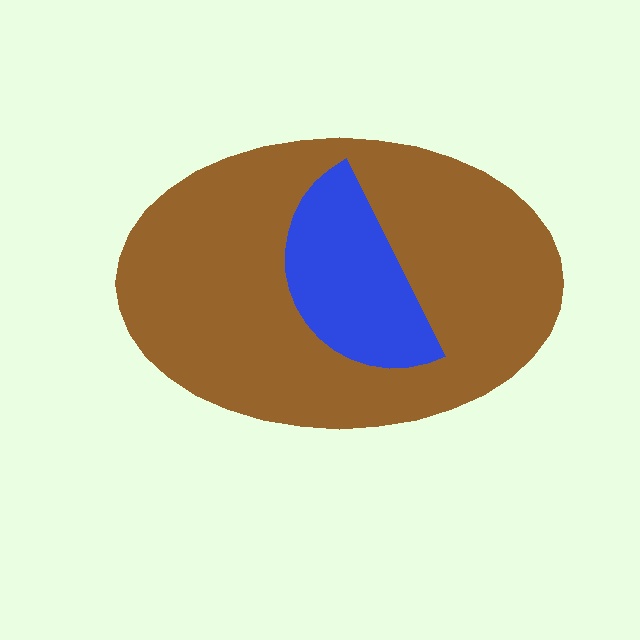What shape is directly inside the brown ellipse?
The blue semicircle.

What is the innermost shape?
The blue semicircle.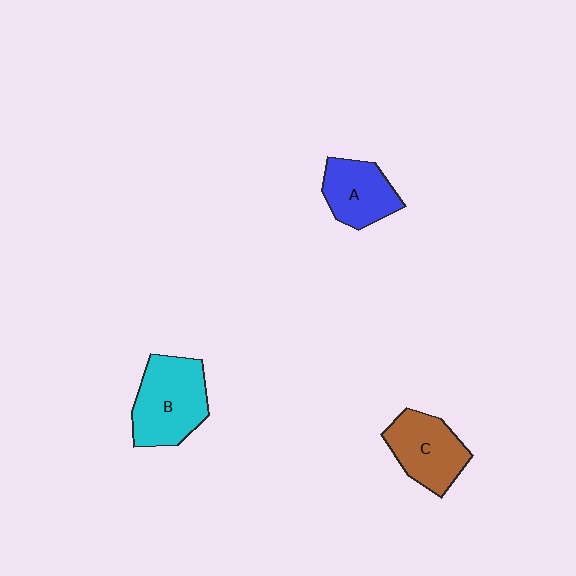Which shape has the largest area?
Shape B (cyan).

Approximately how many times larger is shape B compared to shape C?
Approximately 1.2 times.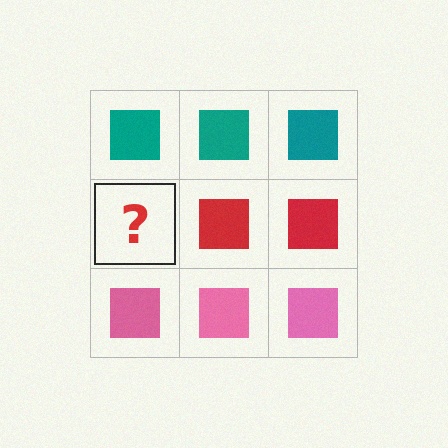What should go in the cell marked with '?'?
The missing cell should contain a red square.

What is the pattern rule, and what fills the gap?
The rule is that each row has a consistent color. The gap should be filled with a red square.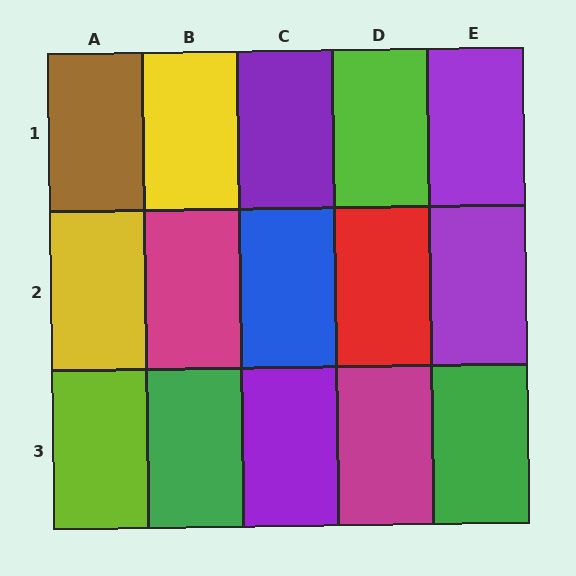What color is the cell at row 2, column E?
Purple.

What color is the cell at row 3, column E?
Green.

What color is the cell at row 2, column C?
Blue.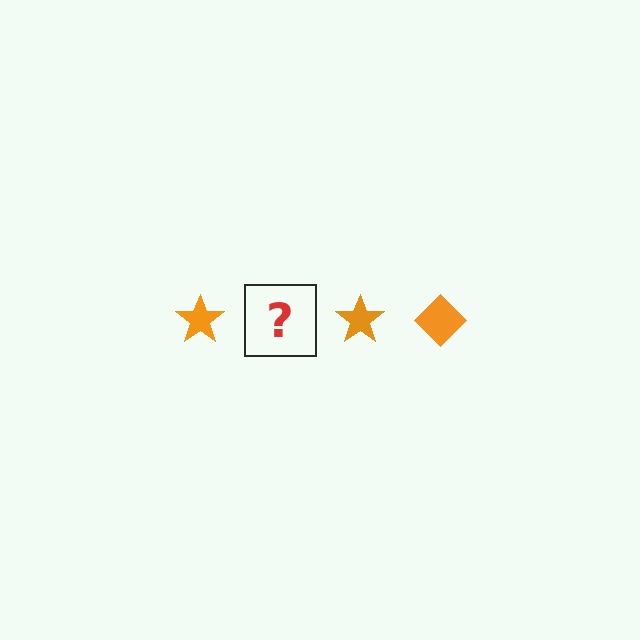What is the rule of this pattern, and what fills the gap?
The rule is that the pattern cycles through star, diamond shapes in orange. The gap should be filled with an orange diamond.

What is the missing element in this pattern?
The missing element is an orange diamond.